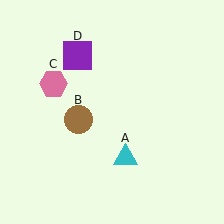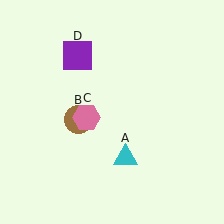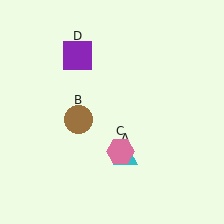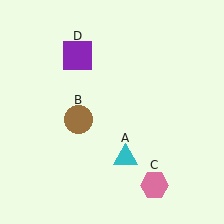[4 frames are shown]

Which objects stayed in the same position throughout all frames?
Cyan triangle (object A) and brown circle (object B) and purple square (object D) remained stationary.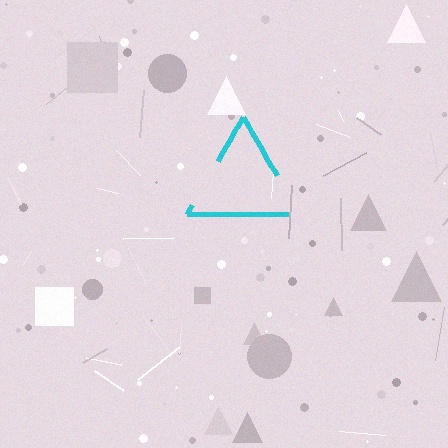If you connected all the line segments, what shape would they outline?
They would outline a triangle.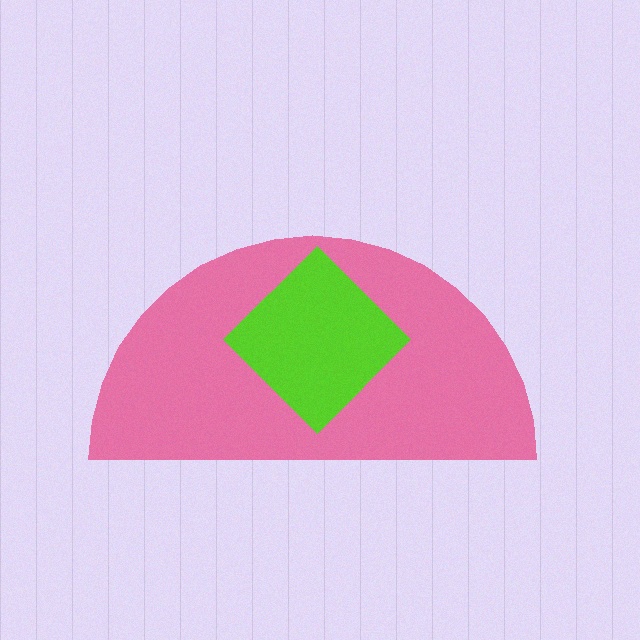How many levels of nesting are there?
2.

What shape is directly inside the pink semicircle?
The lime diamond.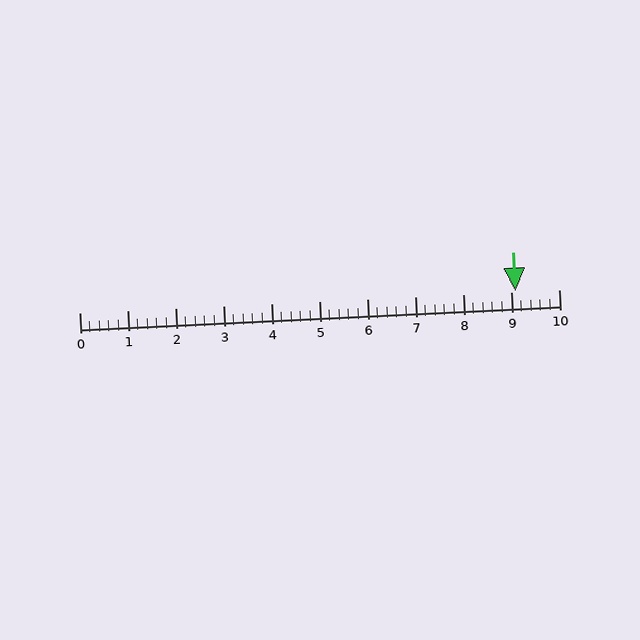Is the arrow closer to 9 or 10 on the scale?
The arrow is closer to 9.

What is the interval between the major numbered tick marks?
The major tick marks are spaced 1 units apart.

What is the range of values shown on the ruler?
The ruler shows values from 0 to 10.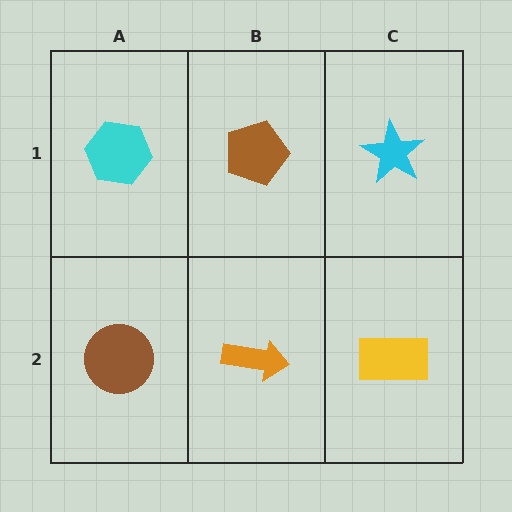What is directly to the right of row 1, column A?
A brown pentagon.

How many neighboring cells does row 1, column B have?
3.